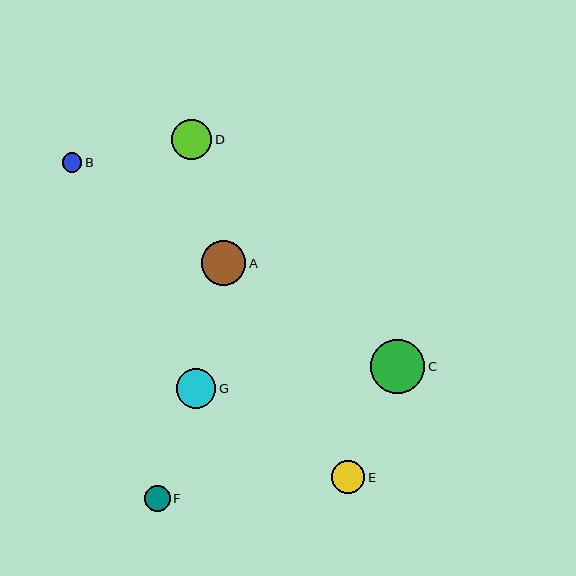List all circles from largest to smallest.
From largest to smallest: C, A, D, G, E, F, B.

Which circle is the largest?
Circle C is the largest with a size of approximately 54 pixels.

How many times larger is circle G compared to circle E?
Circle G is approximately 1.2 times the size of circle E.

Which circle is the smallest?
Circle B is the smallest with a size of approximately 19 pixels.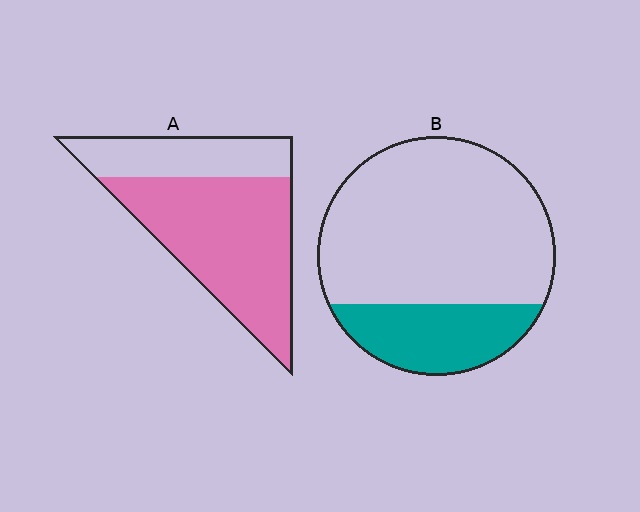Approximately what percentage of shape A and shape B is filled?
A is approximately 70% and B is approximately 25%.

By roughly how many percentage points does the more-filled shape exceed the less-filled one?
By roughly 45 percentage points (A over B).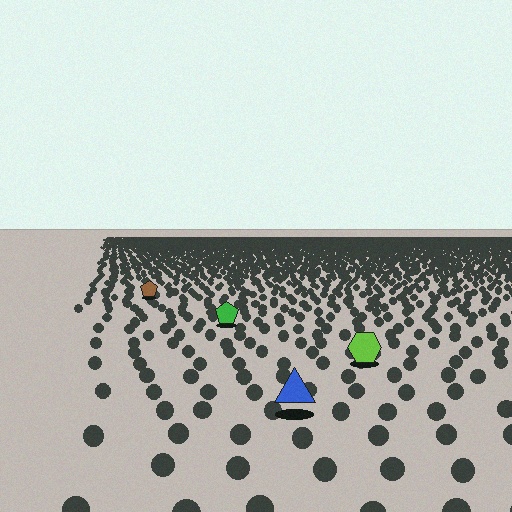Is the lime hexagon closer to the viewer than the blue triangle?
No. The blue triangle is closer — you can tell from the texture gradient: the ground texture is coarser near it.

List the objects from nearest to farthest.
From nearest to farthest: the blue triangle, the lime hexagon, the green pentagon, the brown pentagon.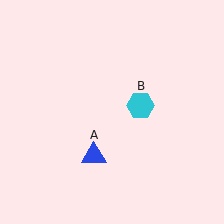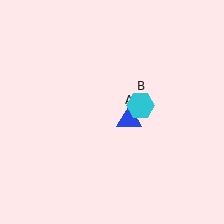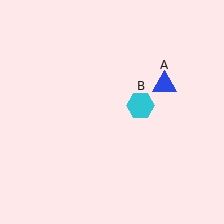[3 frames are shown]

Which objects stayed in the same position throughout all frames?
Cyan hexagon (object B) remained stationary.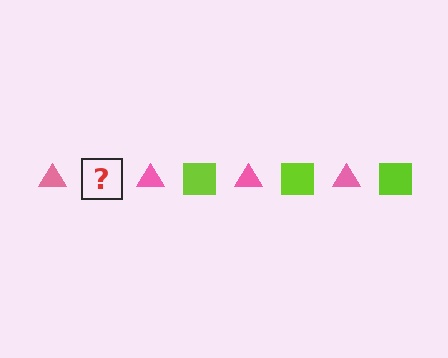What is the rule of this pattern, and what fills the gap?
The rule is that the pattern alternates between pink triangle and lime square. The gap should be filled with a lime square.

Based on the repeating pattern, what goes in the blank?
The blank should be a lime square.